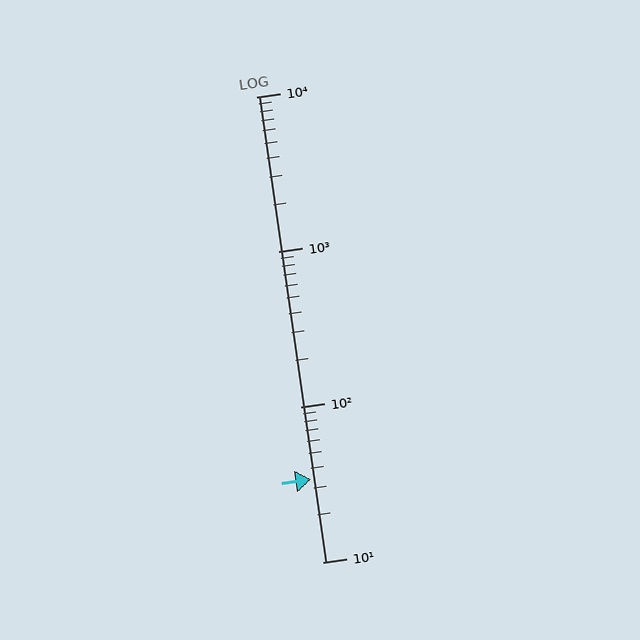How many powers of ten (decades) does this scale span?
The scale spans 3 decades, from 10 to 10000.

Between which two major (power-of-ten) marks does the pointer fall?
The pointer is between 10 and 100.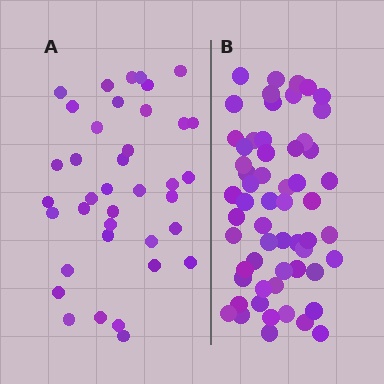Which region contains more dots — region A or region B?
Region B (the right region) has more dots.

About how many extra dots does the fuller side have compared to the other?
Region B has approximately 20 more dots than region A.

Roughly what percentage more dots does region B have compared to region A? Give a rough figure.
About 55% more.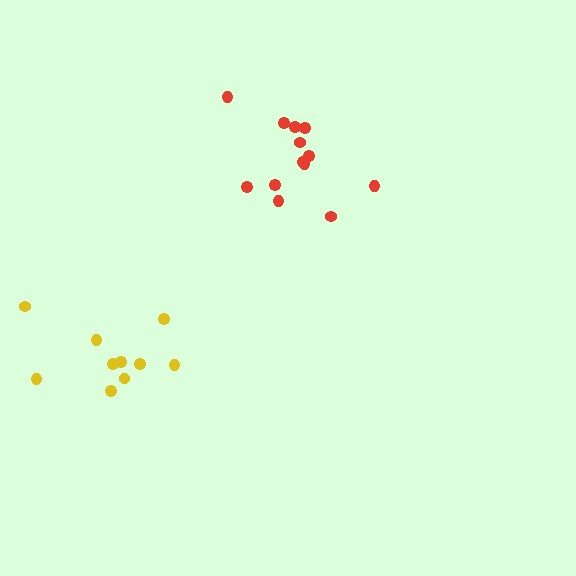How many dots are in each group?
Group 1: 10 dots, Group 2: 13 dots (23 total).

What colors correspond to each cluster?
The clusters are colored: yellow, red.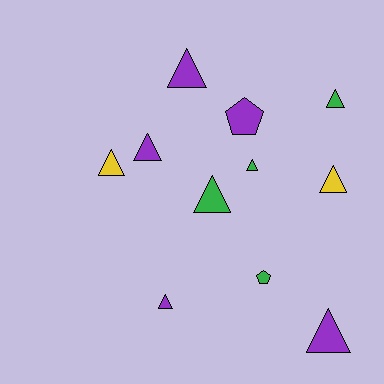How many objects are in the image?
There are 11 objects.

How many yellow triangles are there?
There are 2 yellow triangles.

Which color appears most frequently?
Purple, with 5 objects.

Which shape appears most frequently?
Triangle, with 9 objects.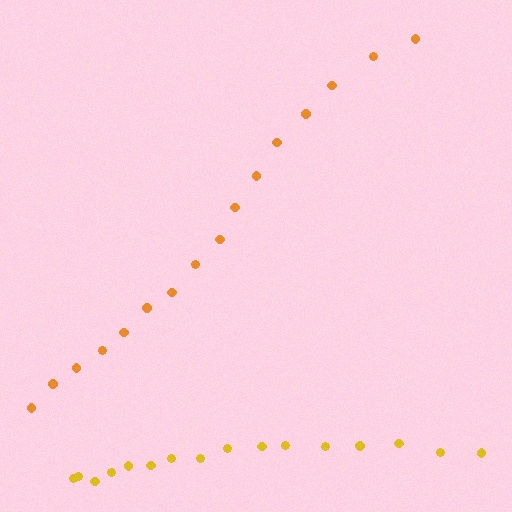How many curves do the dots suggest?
There are 2 distinct paths.